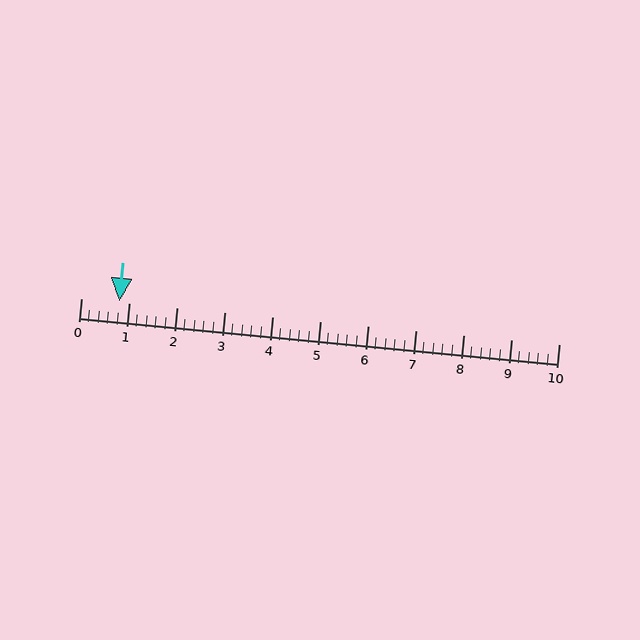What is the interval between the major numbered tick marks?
The major tick marks are spaced 1 units apart.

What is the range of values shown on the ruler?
The ruler shows values from 0 to 10.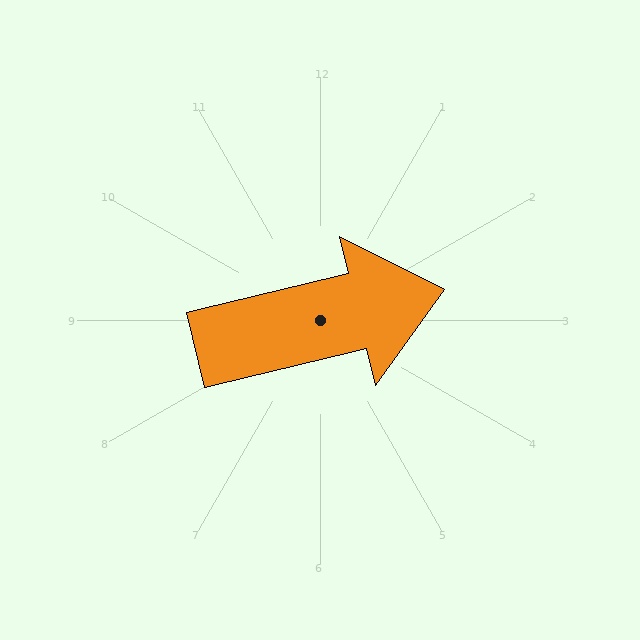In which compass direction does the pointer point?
East.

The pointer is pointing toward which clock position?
Roughly 3 o'clock.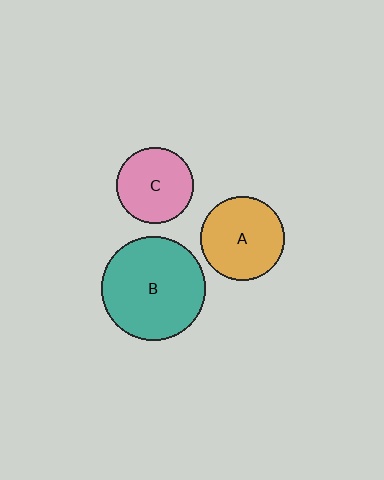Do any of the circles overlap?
No, none of the circles overlap.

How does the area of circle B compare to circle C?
Approximately 1.8 times.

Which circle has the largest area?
Circle B (teal).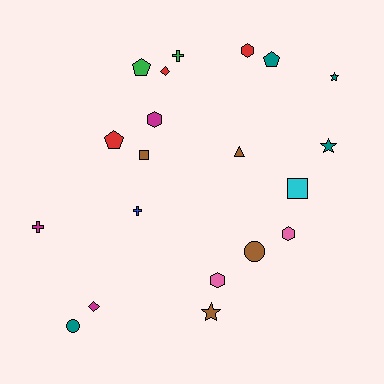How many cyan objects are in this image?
There is 1 cyan object.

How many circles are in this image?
There are 2 circles.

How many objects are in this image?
There are 20 objects.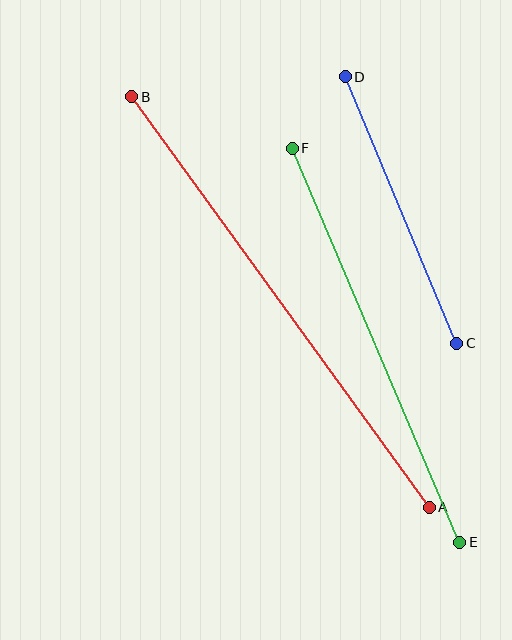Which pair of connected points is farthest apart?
Points A and B are farthest apart.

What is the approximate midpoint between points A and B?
The midpoint is at approximately (281, 302) pixels.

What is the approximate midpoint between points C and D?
The midpoint is at approximately (401, 210) pixels.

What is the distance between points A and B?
The distance is approximately 507 pixels.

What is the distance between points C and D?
The distance is approximately 289 pixels.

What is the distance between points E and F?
The distance is approximately 428 pixels.